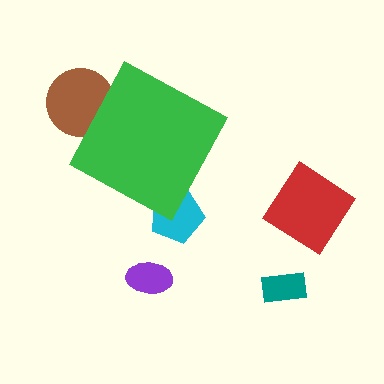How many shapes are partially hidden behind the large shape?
2 shapes are partially hidden.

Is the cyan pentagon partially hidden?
Yes, the cyan pentagon is partially hidden behind the green diamond.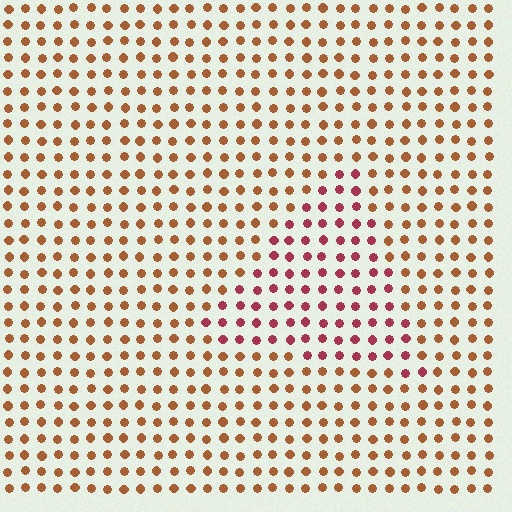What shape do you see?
I see a triangle.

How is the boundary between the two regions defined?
The boundary is defined purely by a slight shift in hue (about 38 degrees). Spacing, size, and orientation are identical on both sides.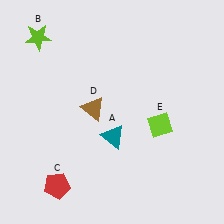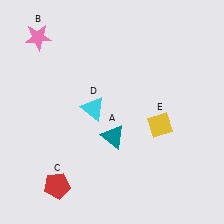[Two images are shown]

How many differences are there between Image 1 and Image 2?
There are 3 differences between the two images.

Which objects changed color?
B changed from lime to pink. D changed from brown to cyan. E changed from lime to yellow.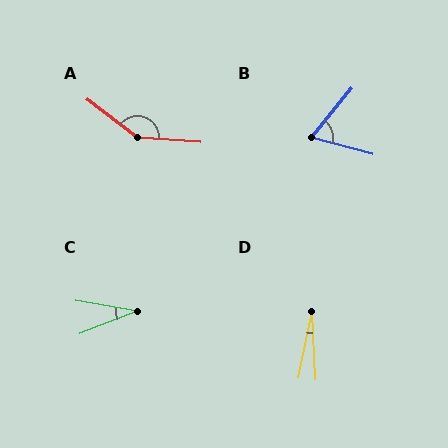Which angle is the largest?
A, at approximately 146 degrees.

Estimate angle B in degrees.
Approximately 65 degrees.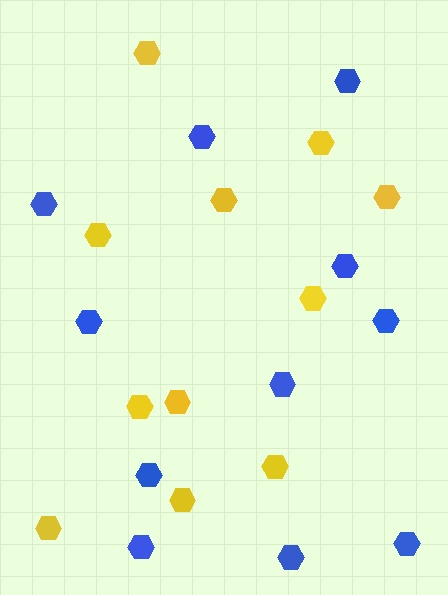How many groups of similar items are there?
There are 2 groups: one group of blue hexagons (11) and one group of yellow hexagons (11).